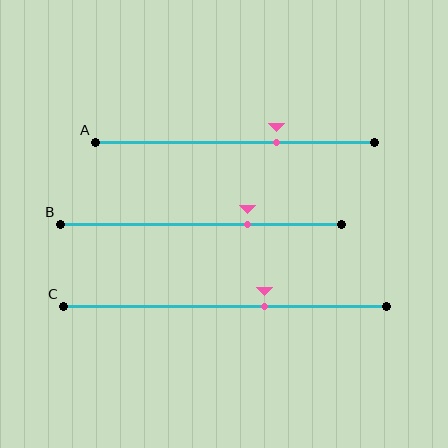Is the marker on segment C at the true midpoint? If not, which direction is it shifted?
No, the marker on segment C is shifted to the right by about 12% of the segment length.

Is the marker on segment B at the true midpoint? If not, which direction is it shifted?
No, the marker on segment B is shifted to the right by about 16% of the segment length.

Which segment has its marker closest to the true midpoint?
Segment C has its marker closest to the true midpoint.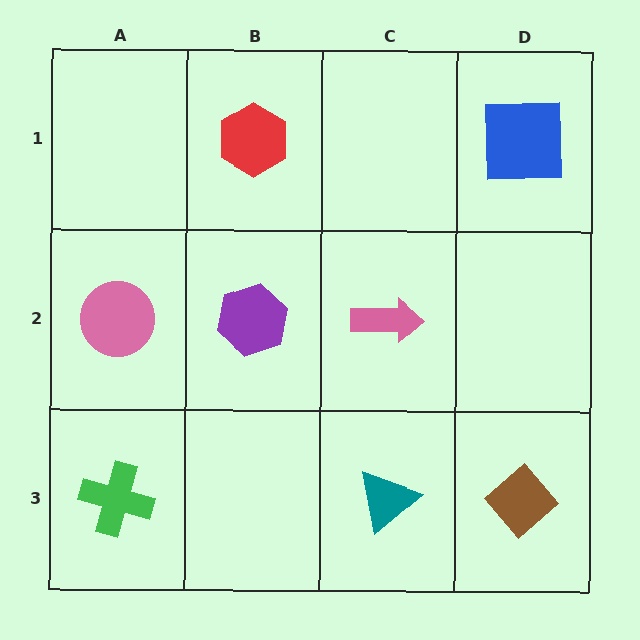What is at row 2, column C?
A pink arrow.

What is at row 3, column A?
A green cross.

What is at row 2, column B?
A purple hexagon.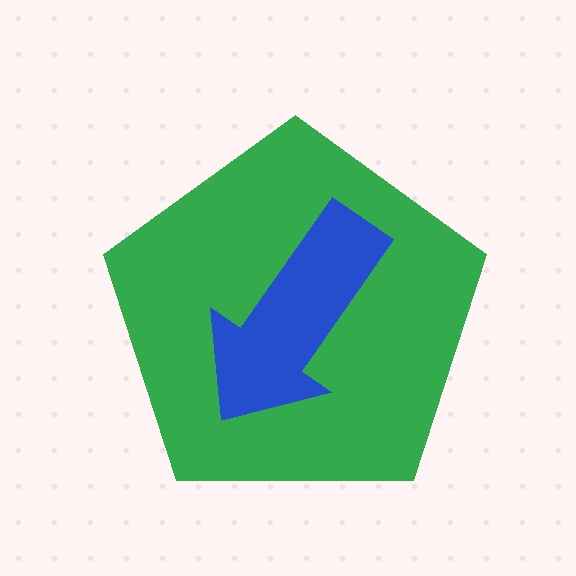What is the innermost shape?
The blue arrow.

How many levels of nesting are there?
2.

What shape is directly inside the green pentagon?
The blue arrow.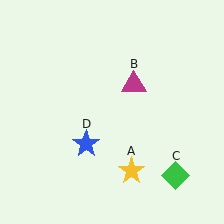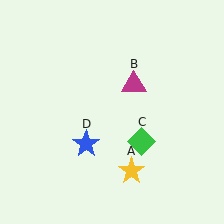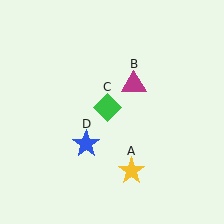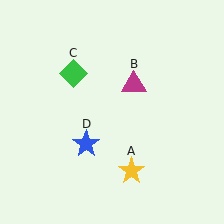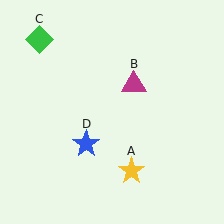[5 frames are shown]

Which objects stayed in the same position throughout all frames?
Yellow star (object A) and magenta triangle (object B) and blue star (object D) remained stationary.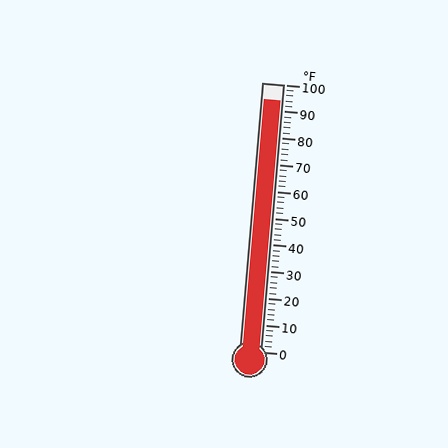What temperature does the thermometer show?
The thermometer shows approximately 94°F.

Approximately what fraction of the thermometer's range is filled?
The thermometer is filled to approximately 95% of its range.